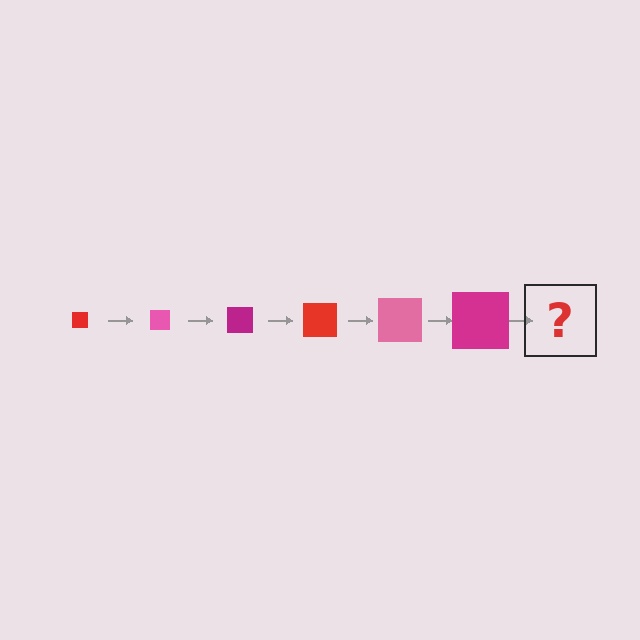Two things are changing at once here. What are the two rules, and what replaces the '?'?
The two rules are that the square grows larger each step and the color cycles through red, pink, and magenta. The '?' should be a red square, larger than the previous one.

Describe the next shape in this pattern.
It should be a red square, larger than the previous one.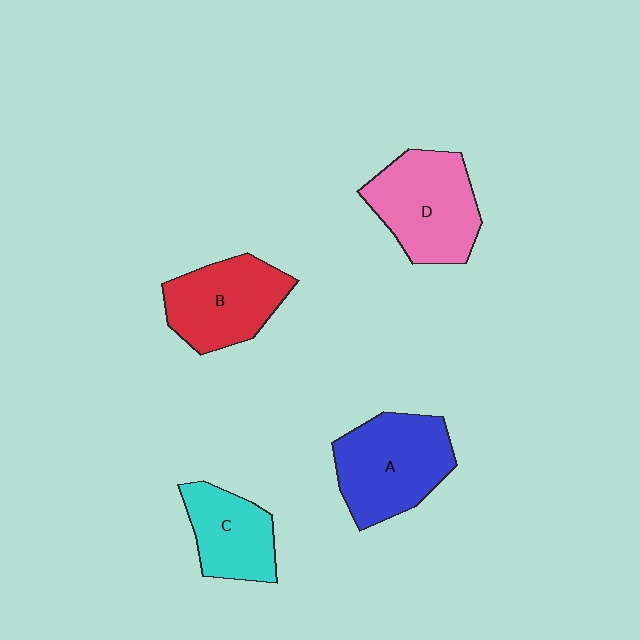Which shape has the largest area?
Shape A (blue).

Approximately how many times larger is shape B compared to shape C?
Approximately 1.3 times.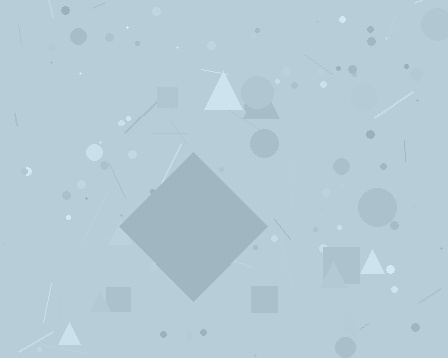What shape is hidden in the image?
A diamond is hidden in the image.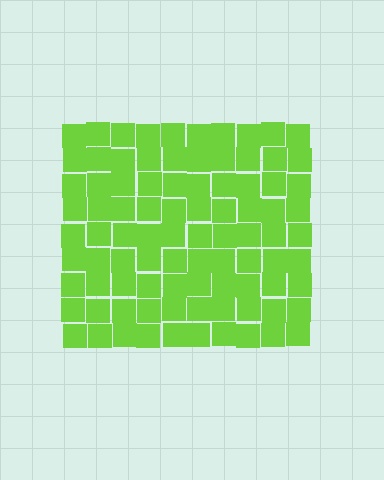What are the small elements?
The small elements are squares.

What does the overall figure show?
The overall figure shows a square.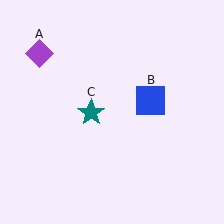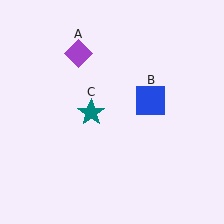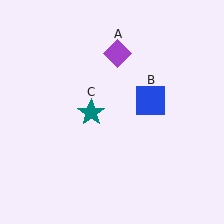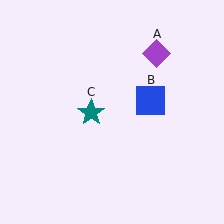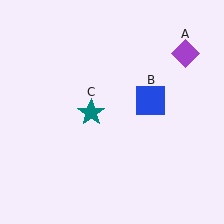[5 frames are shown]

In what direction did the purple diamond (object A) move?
The purple diamond (object A) moved right.